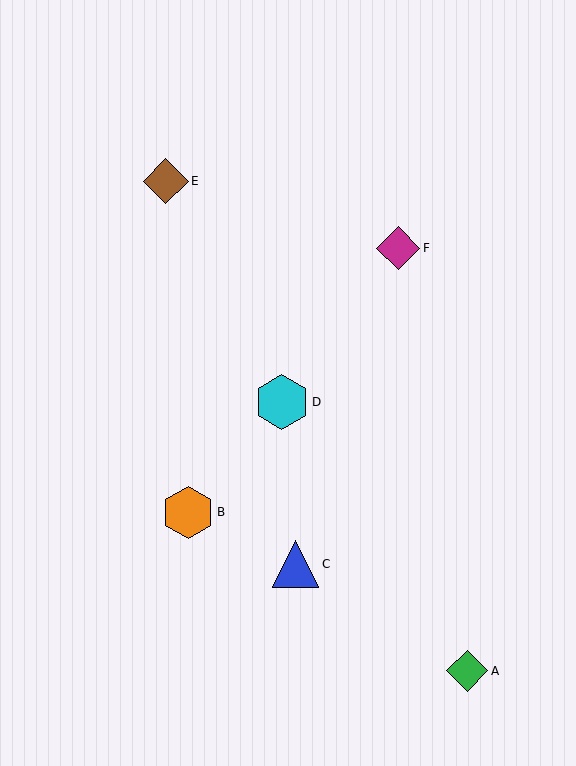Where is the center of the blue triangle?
The center of the blue triangle is at (296, 564).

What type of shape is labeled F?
Shape F is a magenta diamond.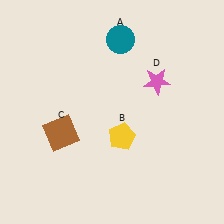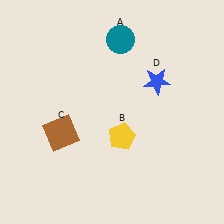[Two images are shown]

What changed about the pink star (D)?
In Image 1, D is pink. In Image 2, it changed to blue.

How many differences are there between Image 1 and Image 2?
There is 1 difference between the two images.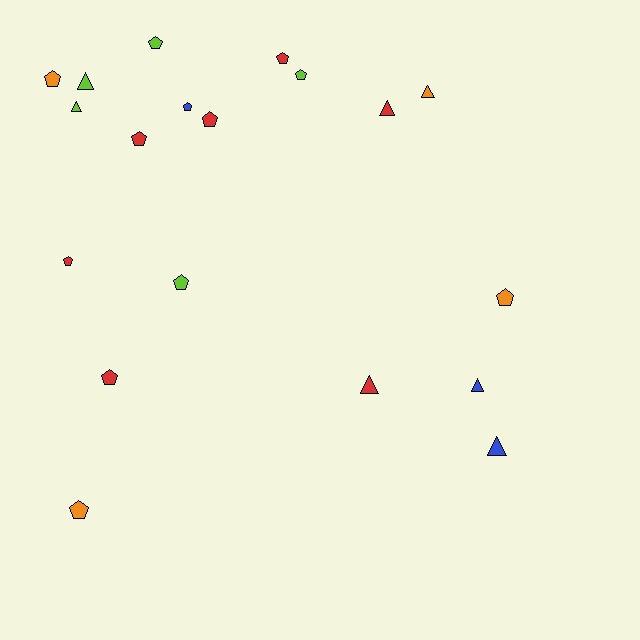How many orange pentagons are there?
There are 3 orange pentagons.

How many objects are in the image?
There are 19 objects.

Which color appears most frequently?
Red, with 7 objects.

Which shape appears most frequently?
Pentagon, with 12 objects.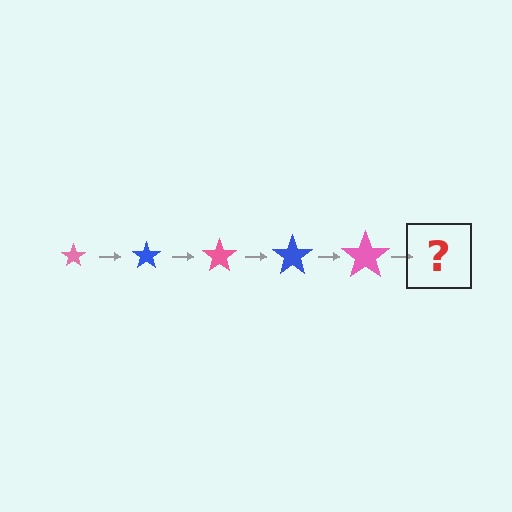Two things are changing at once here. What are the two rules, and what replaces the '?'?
The two rules are that the star grows larger each step and the color cycles through pink and blue. The '?' should be a blue star, larger than the previous one.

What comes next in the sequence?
The next element should be a blue star, larger than the previous one.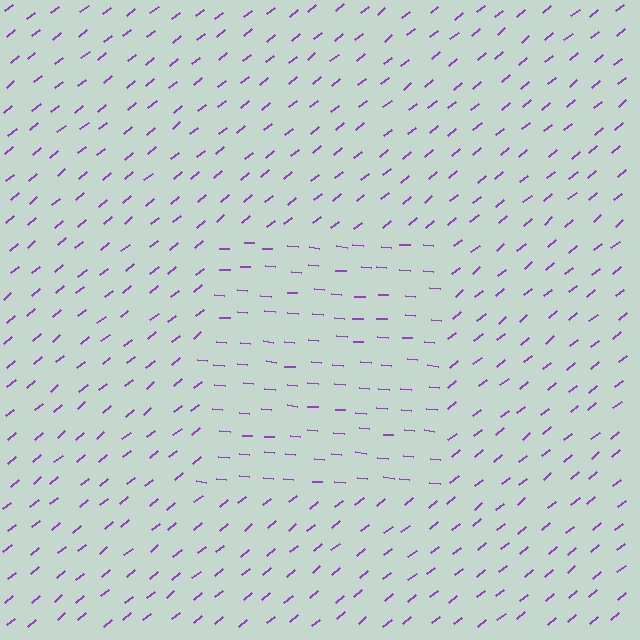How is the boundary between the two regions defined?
The boundary is defined purely by a change in line orientation (approximately 45 degrees difference). All lines are the same color and thickness.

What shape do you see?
I see a rectangle.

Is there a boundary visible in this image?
Yes, there is a texture boundary formed by a change in line orientation.